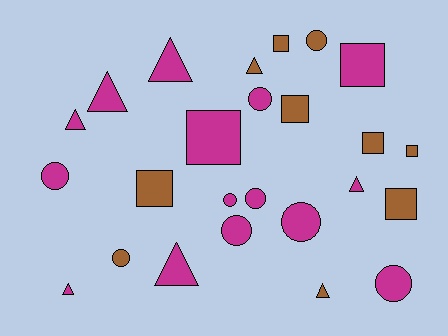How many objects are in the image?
There are 25 objects.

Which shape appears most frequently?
Circle, with 9 objects.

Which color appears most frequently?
Magenta, with 15 objects.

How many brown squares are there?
There are 6 brown squares.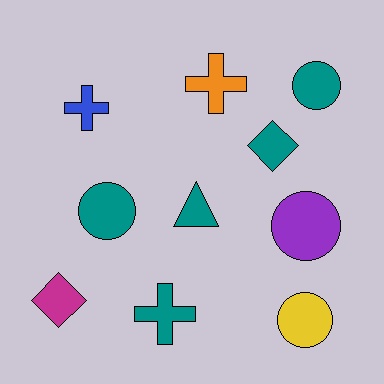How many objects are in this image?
There are 10 objects.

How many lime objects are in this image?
There are no lime objects.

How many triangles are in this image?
There is 1 triangle.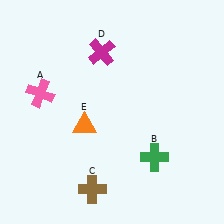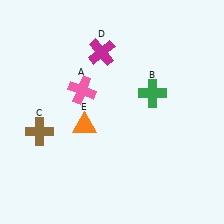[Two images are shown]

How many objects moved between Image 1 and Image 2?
3 objects moved between the two images.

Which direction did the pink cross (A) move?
The pink cross (A) moved right.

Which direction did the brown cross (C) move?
The brown cross (C) moved up.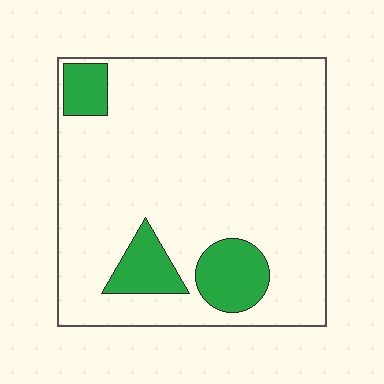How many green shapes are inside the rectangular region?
3.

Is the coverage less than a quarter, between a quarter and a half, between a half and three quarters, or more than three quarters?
Less than a quarter.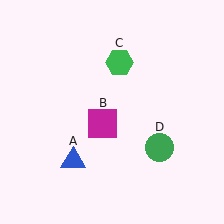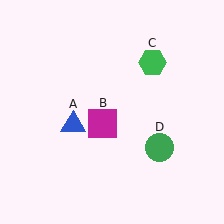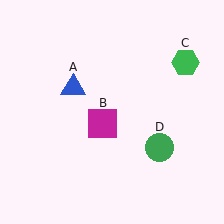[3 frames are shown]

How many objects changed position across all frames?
2 objects changed position: blue triangle (object A), green hexagon (object C).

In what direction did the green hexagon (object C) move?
The green hexagon (object C) moved right.